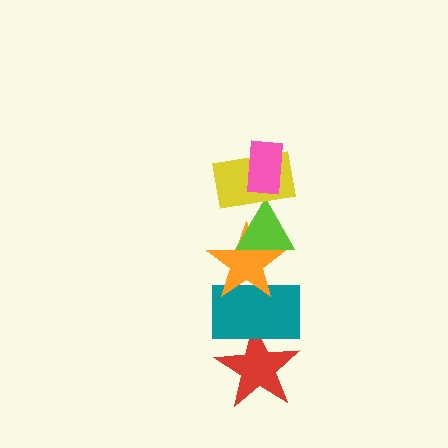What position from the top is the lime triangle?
The lime triangle is 3rd from the top.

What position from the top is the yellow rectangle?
The yellow rectangle is 2nd from the top.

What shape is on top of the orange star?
The lime triangle is on top of the orange star.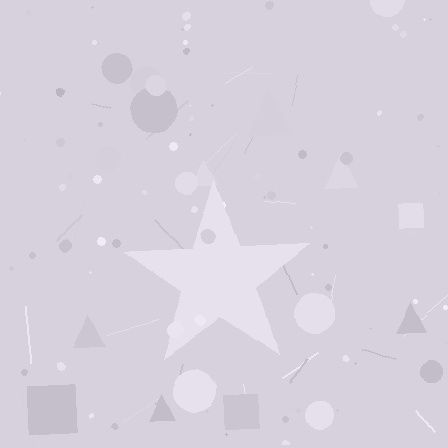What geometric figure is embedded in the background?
A star is embedded in the background.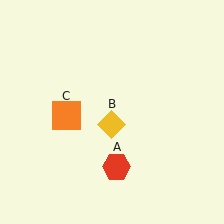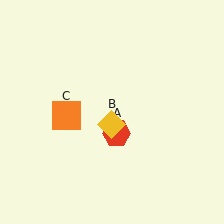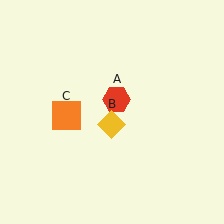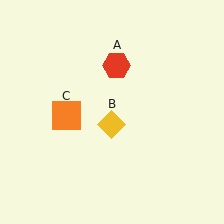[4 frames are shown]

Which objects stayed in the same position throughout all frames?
Yellow diamond (object B) and orange square (object C) remained stationary.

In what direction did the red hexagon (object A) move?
The red hexagon (object A) moved up.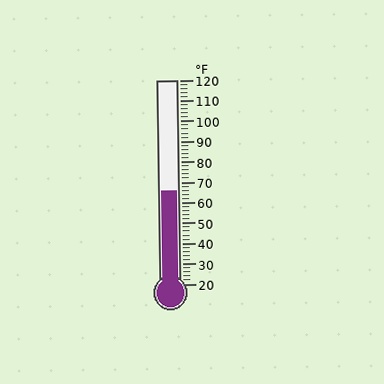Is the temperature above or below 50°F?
The temperature is above 50°F.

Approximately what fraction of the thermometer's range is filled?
The thermometer is filled to approximately 45% of its range.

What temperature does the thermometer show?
The thermometer shows approximately 66°F.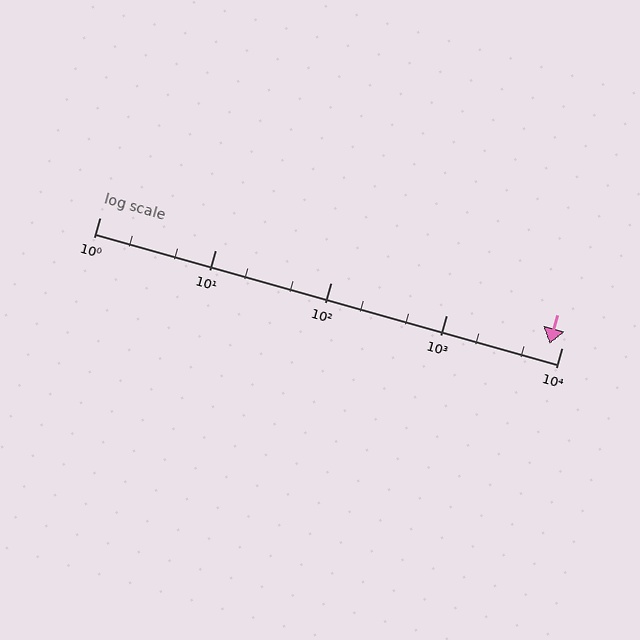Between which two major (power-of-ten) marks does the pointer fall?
The pointer is between 1000 and 10000.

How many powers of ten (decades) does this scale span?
The scale spans 4 decades, from 1 to 10000.